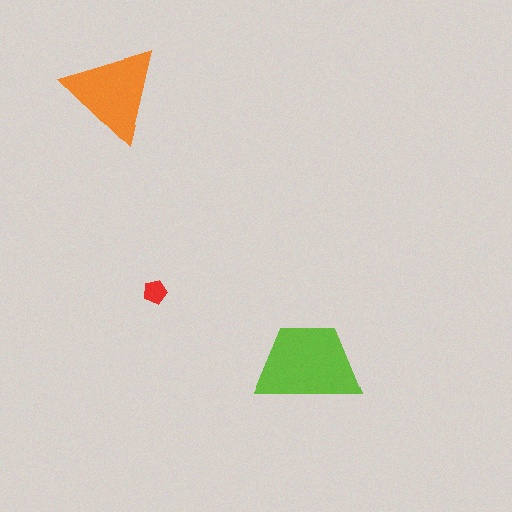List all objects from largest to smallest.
The lime trapezoid, the orange triangle, the red pentagon.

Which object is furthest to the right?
The lime trapezoid is rightmost.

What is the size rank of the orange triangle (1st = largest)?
2nd.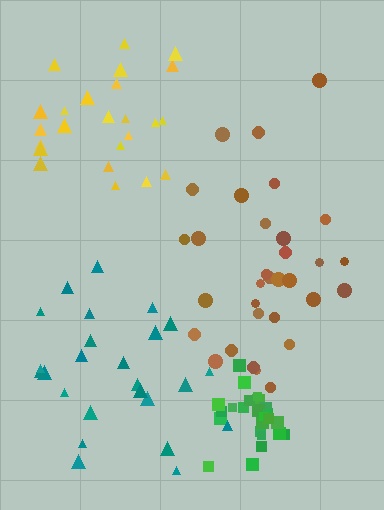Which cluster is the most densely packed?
Green.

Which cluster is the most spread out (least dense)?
Yellow.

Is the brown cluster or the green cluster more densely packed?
Green.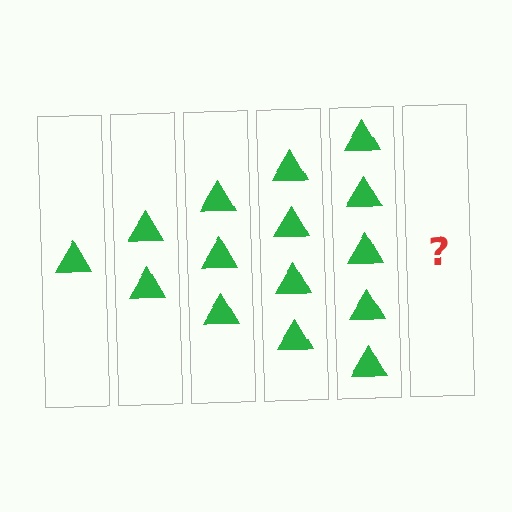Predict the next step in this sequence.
The next step is 6 triangles.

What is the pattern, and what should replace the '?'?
The pattern is that each step adds one more triangle. The '?' should be 6 triangles.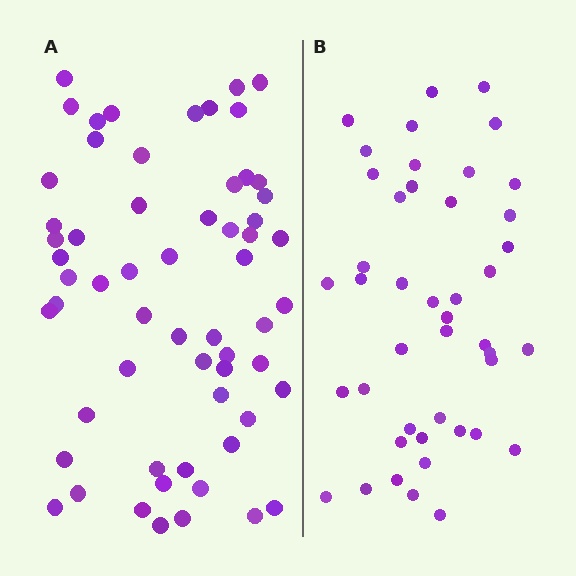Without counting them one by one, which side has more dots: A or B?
Region A (the left region) has more dots.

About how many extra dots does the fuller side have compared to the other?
Region A has approximately 15 more dots than region B.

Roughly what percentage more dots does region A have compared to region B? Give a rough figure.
About 35% more.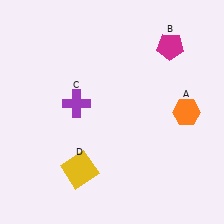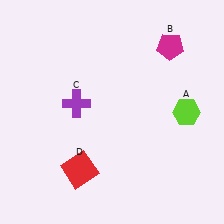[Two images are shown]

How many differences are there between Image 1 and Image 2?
There are 2 differences between the two images.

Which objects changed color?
A changed from orange to lime. D changed from yellow to red.